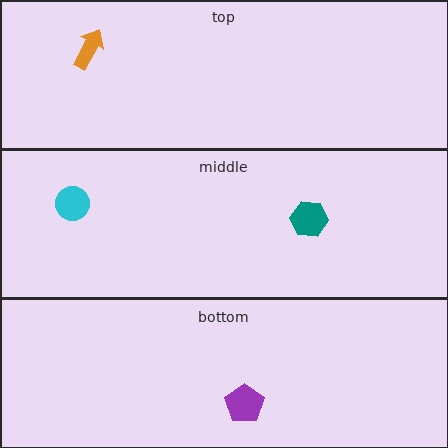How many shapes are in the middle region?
2.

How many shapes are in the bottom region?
1.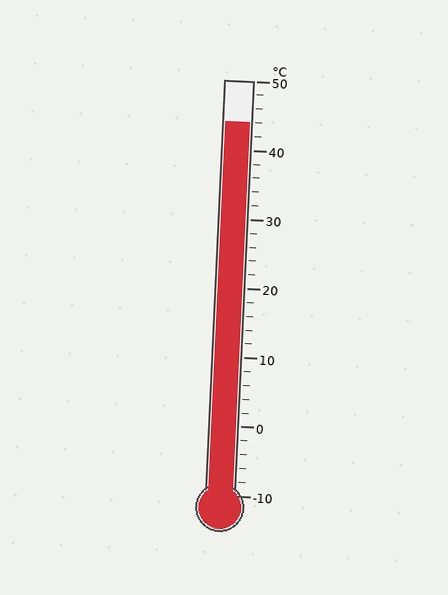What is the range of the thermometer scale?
The thermometer scale ranges from -10°C to 50°C.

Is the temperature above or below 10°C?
The temperature is above 10°C.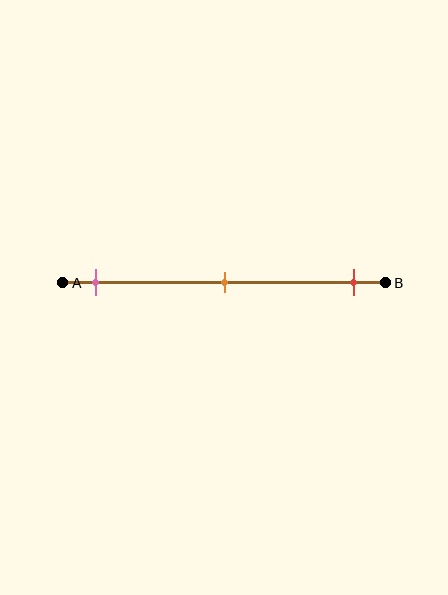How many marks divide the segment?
There are 3 marks dividing the segment.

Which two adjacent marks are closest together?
The pink and orange marks are the closest adjacent pair.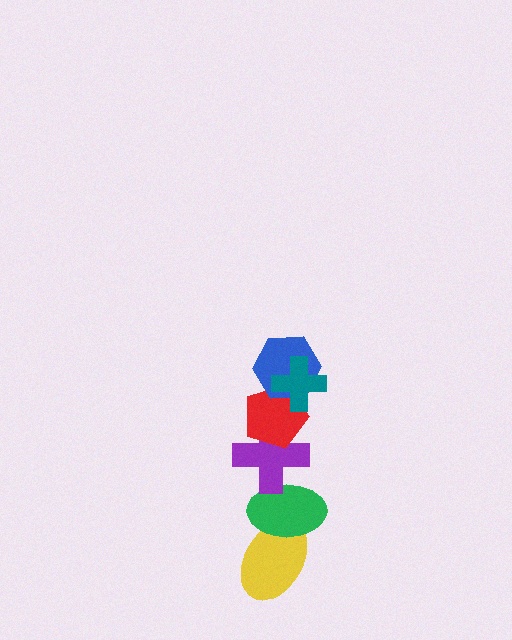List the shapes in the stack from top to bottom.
From top to bottom: the teal cross, the blue hexagon, the red pentagon, the purple cross, the green ellipse, the yellow ellipse.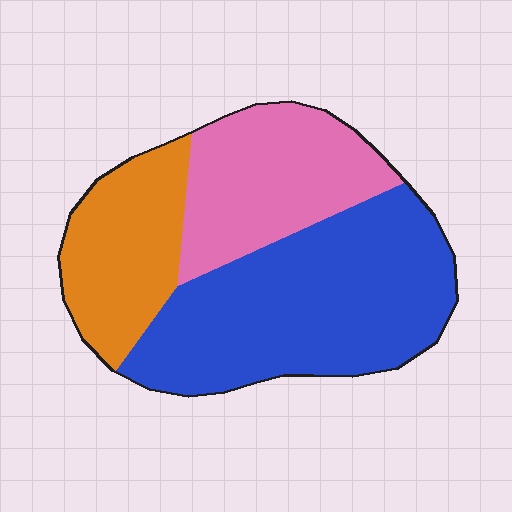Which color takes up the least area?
Orange, at roughly 25%.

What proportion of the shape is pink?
Pink covers 28% of the shape.